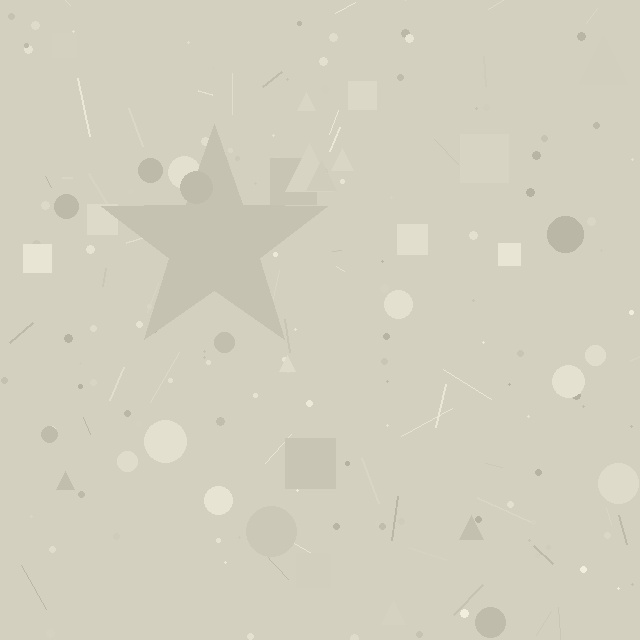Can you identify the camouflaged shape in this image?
The camouflaged shape is a star.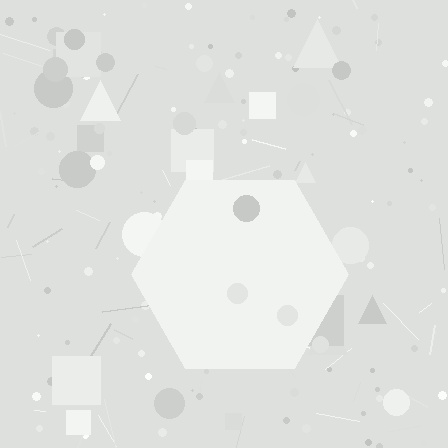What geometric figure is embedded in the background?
A hexagon is embedded in the background.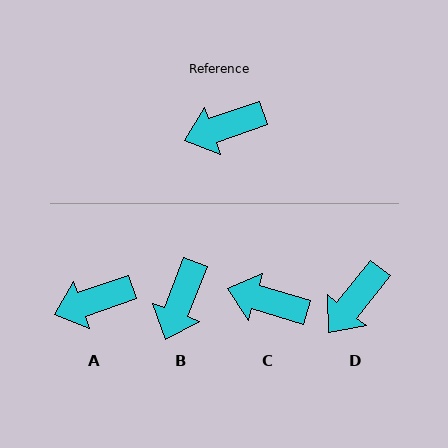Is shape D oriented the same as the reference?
No, it is off by about 32 degrees.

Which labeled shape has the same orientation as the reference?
A.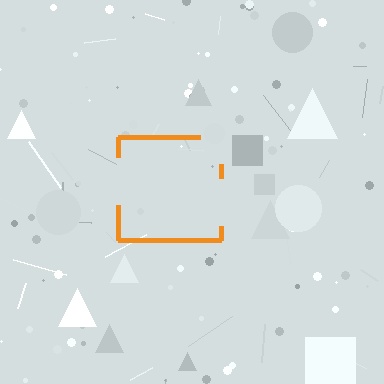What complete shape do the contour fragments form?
The contour fragments form a square.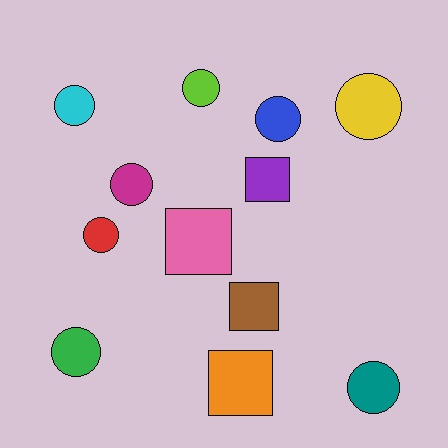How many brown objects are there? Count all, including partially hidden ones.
There is 1 brown object.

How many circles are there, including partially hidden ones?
There are 8 circles.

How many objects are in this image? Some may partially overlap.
There are 12 objects.